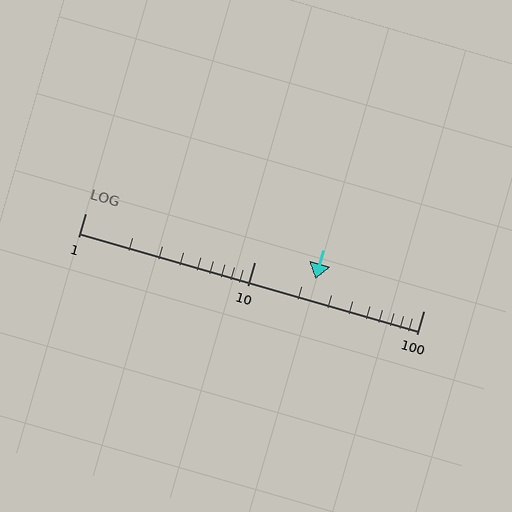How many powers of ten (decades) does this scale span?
The scale spans 2 decades, from 1 to 100.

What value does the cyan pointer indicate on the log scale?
The pointer indicates approximately 23.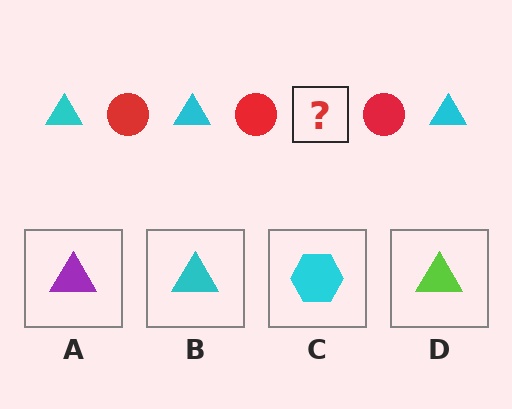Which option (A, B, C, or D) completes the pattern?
B.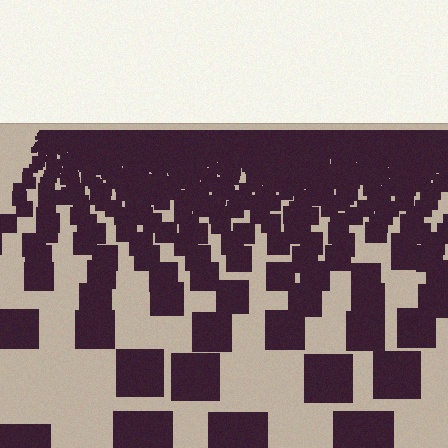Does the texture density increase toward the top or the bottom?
Density increases toward the top.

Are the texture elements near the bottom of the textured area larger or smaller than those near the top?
Larger. Near the bottom, elements are closer to the viewer and appear at a bigger on-screen size.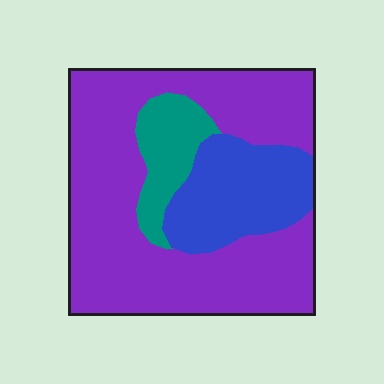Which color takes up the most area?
Purple, at roughly 65%.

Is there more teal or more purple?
Purple.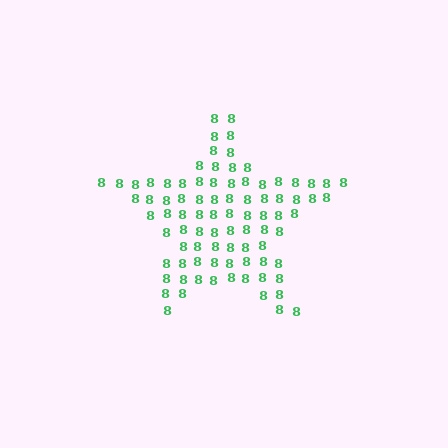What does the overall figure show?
The overall figure shows a star.